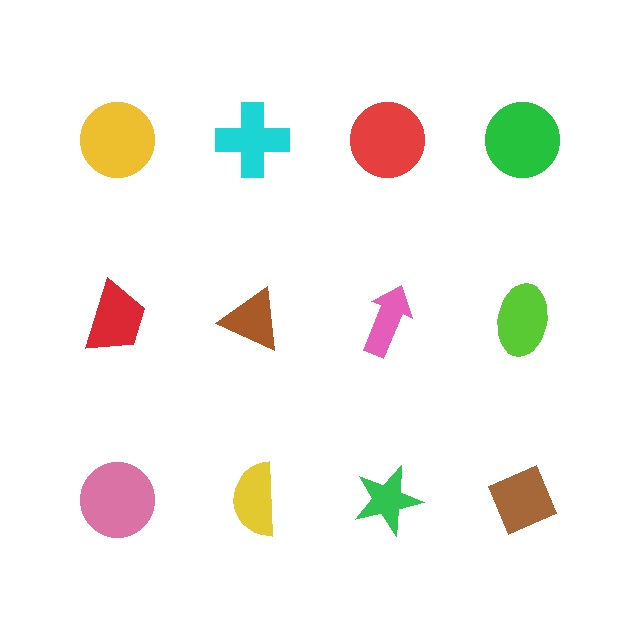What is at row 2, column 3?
A pink arrow.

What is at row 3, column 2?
A yellow semicircle.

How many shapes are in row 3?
4 shapes.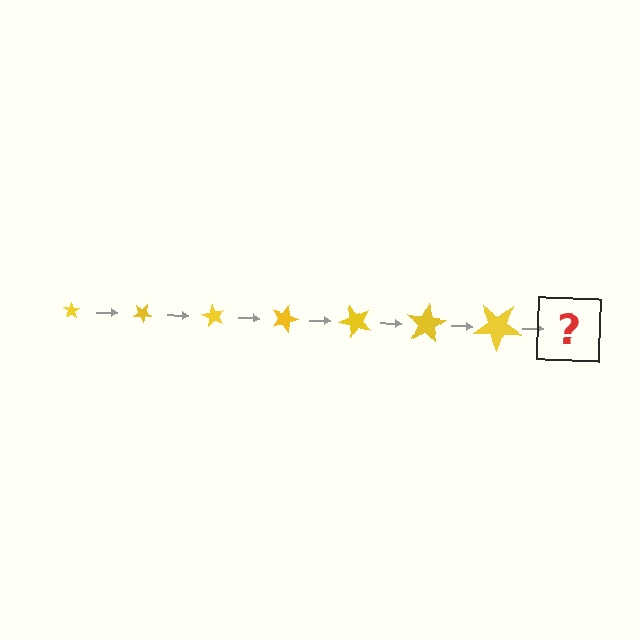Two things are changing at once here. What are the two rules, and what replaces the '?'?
The two rules are that the star grows larger each step and it rotates 30 degrees each step. The '?' should be a star, larger than the previous one and rotated 210 degrees from the start.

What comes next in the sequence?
The next element should be a star, larger than the previous one and rotated 210 degrees from the start.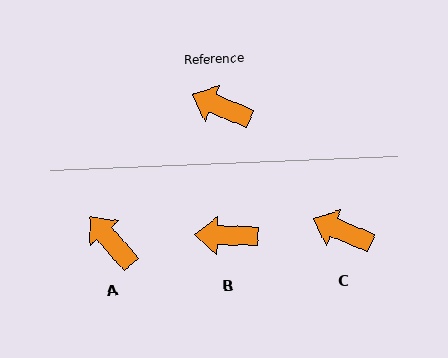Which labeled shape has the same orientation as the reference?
C.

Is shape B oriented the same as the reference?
No, it is off by about 21 degrees.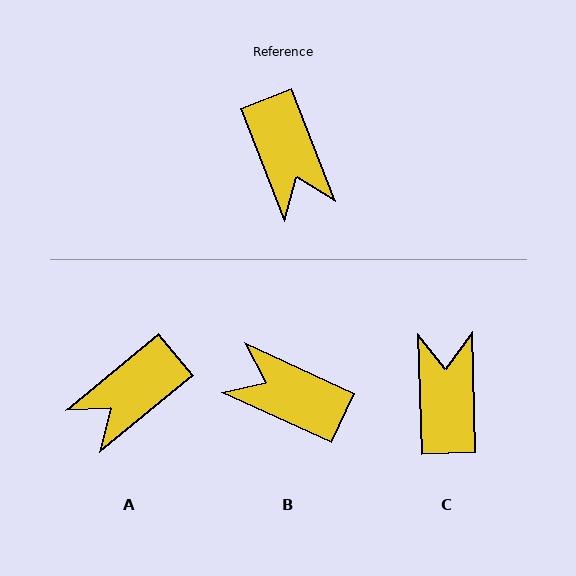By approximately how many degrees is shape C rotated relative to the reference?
Approximately 160 degrees counter-clockwise.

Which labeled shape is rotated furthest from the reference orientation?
C, about 160 degrees away.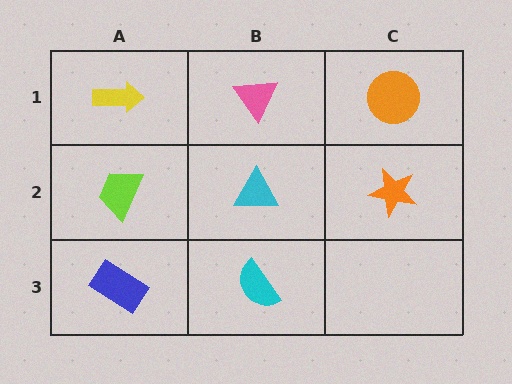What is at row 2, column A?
A lime trapezoid.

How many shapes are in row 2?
3 shapes.